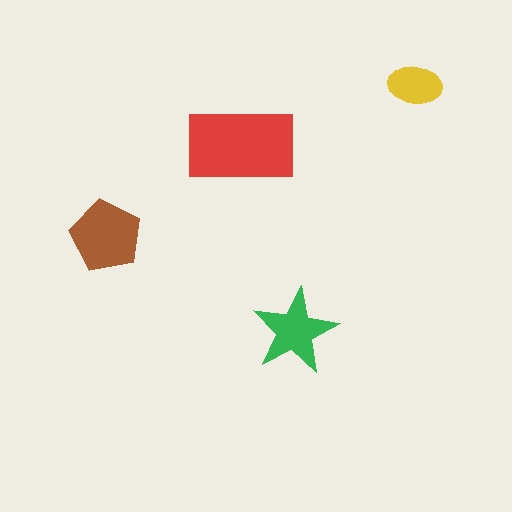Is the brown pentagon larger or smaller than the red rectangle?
Smaller.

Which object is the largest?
The red rectangle.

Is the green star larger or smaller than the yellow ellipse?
Larger.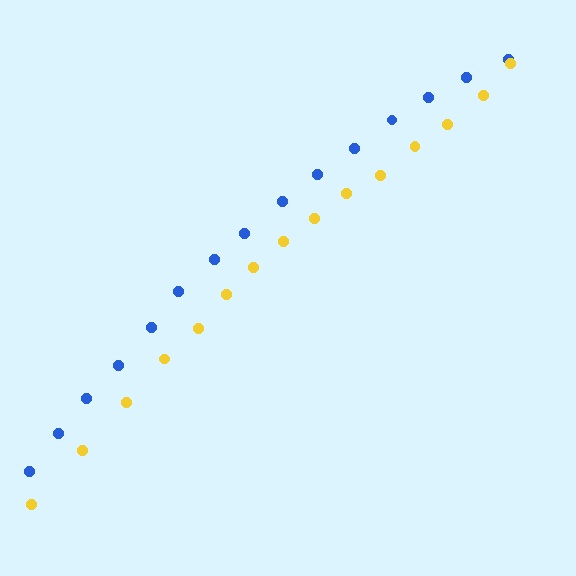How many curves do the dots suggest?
There are 2 distinct paths.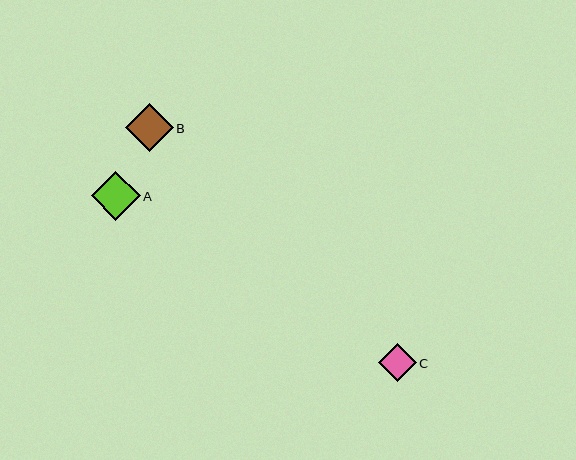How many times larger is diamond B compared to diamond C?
Diamond B is approximately 1.3 times the size of diamond C.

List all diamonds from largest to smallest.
From largest to smallest: A, B, C.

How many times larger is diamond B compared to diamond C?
Diamond B is approximately 1.3 times the size of diamond C.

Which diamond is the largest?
Diamond A is the largest with a size of approximately 49 pixels.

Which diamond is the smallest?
Diamond C is the smallest with a size of approximately 38 pixels.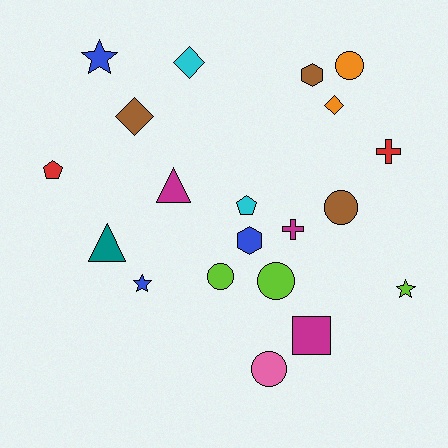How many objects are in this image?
There are 20 objects.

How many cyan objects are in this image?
There are 2 cyan objects.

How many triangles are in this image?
There are 2 triangles.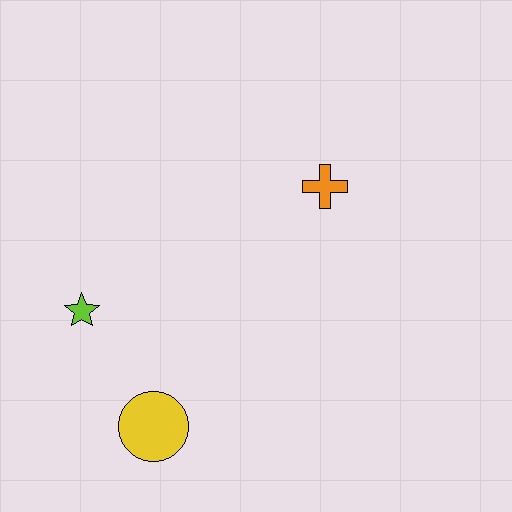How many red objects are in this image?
There are no red objects.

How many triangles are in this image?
There are no triangles.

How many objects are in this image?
There are 3 objects.